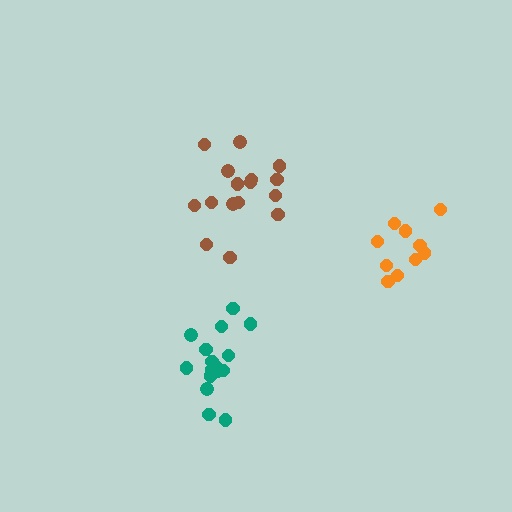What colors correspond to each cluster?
The clusters are colored: orange, teal, brown.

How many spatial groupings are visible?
There are 3 spatial groupings.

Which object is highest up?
The brown cluster is topmost.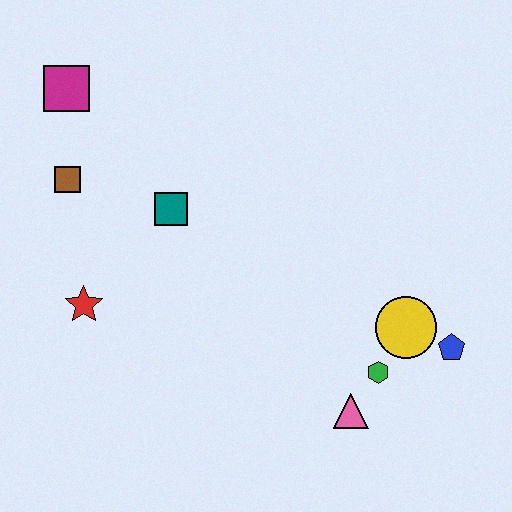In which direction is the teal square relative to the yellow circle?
The teal square is to the left of the yellow circle.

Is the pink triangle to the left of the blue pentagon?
Yes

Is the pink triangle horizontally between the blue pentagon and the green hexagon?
No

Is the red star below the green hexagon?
No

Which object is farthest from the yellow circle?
The magenta square is farthest from the yellow circle.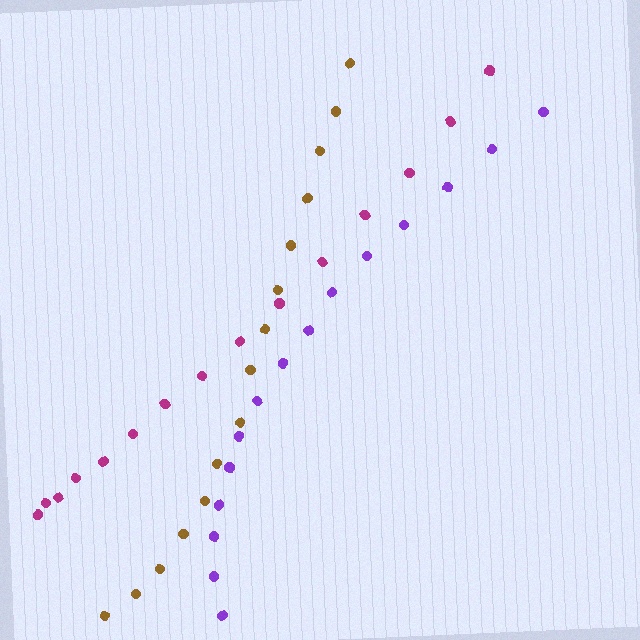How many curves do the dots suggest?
There are 3 distinct paths.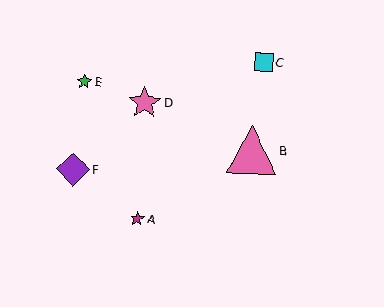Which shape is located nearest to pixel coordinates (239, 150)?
The pink triangle (labeled B) at (252, 150) is nearest to that location.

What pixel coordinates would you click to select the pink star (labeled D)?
Click at (145, 103) to select the pink star D.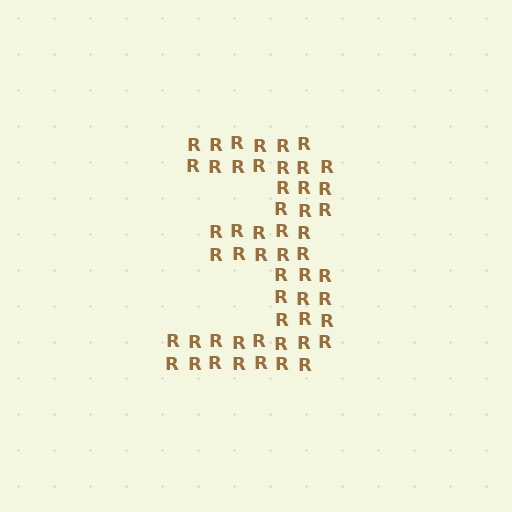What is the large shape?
The large shape is the digit 3.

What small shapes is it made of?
It is made of small letter R's.